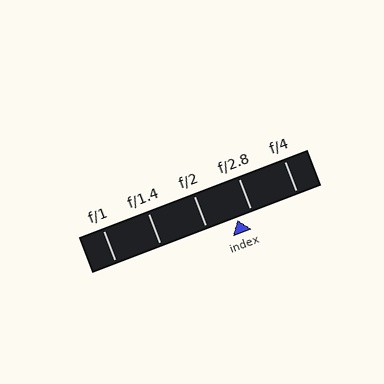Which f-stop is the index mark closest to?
The index mark is closest to f/2.8.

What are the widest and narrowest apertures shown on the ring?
The widest aperture shown is f/1 and the narrowest is f/4.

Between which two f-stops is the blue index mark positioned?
The index mark is between f/2 and f/2.8.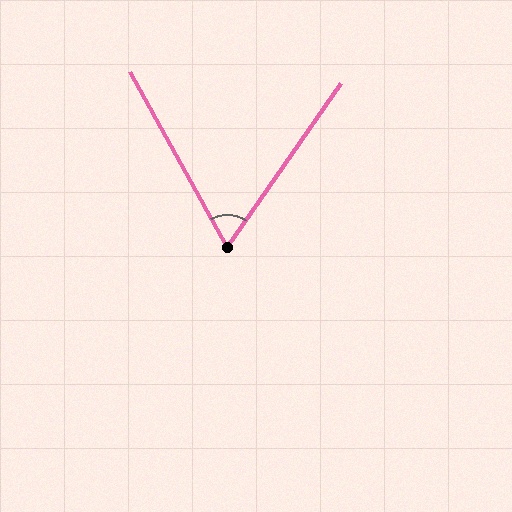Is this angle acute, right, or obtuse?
It is acute.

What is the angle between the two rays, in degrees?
Approximately 64 degrees.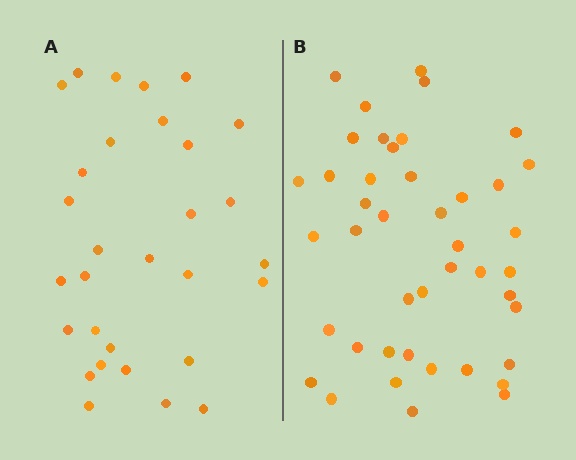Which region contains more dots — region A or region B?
Region B (the right region) has more dots.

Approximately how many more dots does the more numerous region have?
Region B has approximately 15 more dots than region A.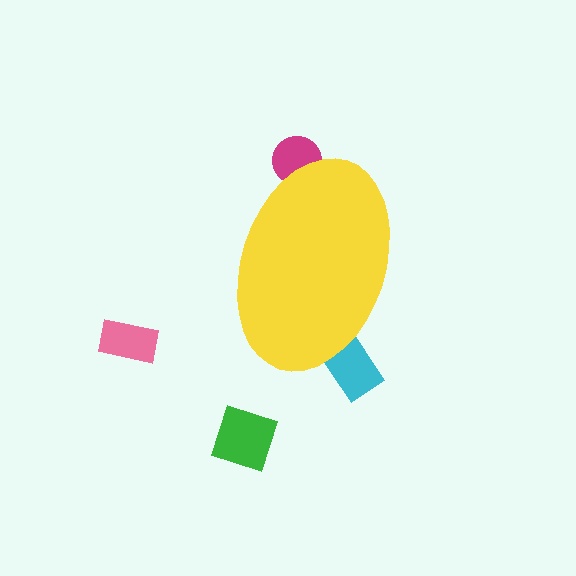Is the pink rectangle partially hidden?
No, the pink rectangle is fully visible.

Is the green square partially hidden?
No, the green square is fully visible.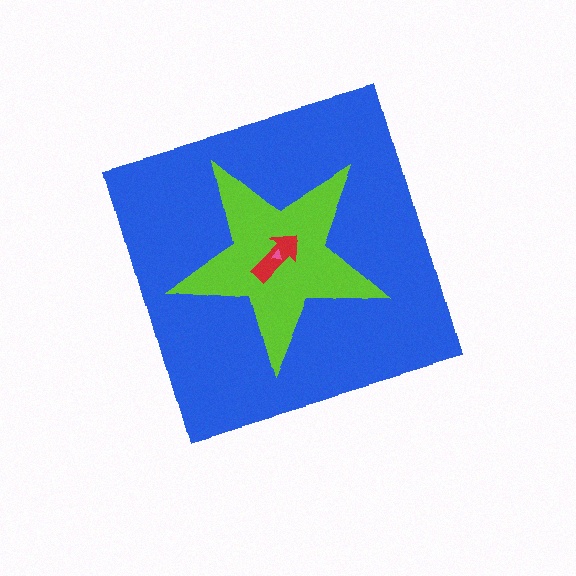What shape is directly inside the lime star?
The red arrow.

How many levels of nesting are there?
4.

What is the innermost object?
The pink triangle.